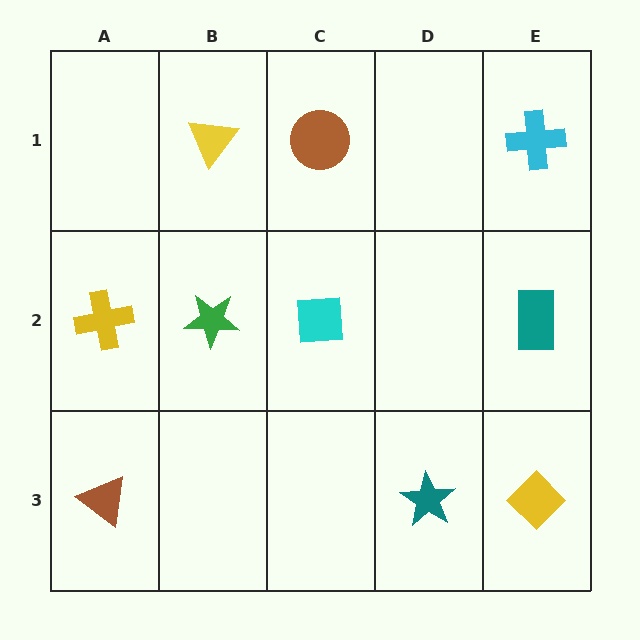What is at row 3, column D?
A teal star.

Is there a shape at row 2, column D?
No, that cell is empty.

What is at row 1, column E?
A cyan cross.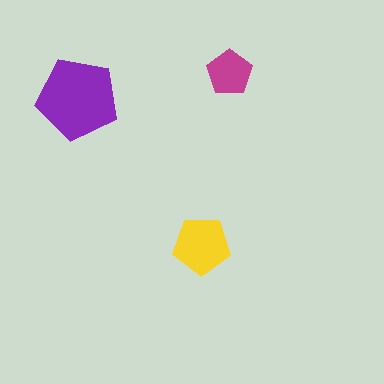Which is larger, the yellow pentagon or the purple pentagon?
The purple one.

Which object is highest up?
The magenta pentagon is topmost.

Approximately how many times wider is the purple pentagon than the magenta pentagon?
About 2 times wider.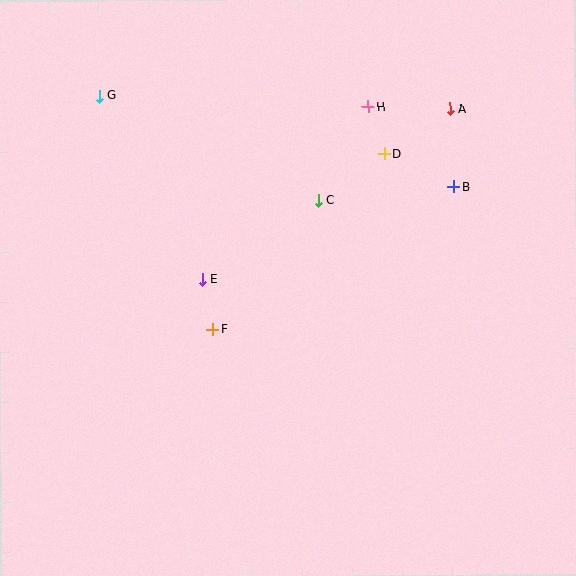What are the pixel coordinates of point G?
Point G is at (100, 96).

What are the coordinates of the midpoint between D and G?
The midpoint between D and G is at (242, 125).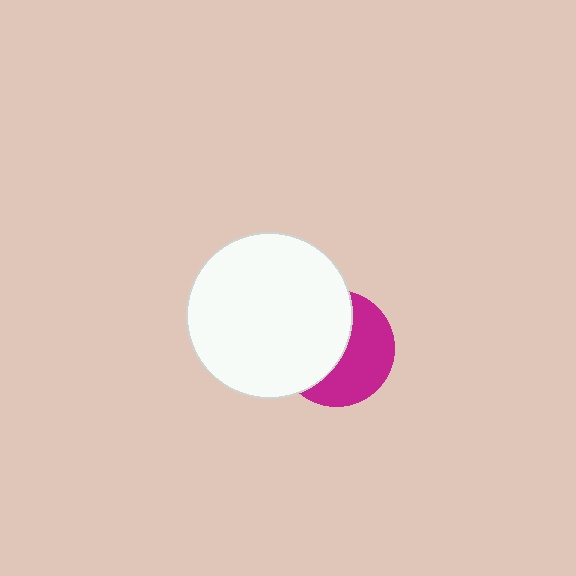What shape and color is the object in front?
The object in front is a white circle.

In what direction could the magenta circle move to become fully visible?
The magenta circle could move right. That would shift it out from behind the white circle entirely.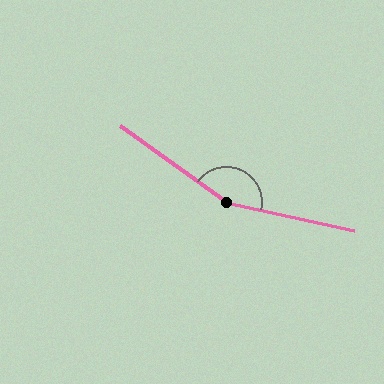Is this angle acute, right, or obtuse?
It is obtuse.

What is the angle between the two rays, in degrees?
Approximately 157 degrees.